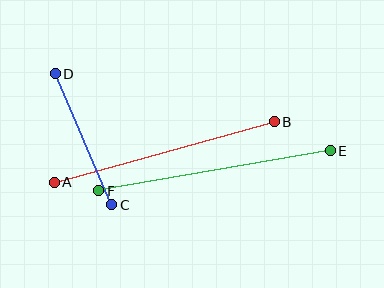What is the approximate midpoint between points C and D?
The midpoint is at approximately (84, 139) pixels.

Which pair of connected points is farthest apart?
Points E and F are farthest apart.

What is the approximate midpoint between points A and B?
The midpoint is at approximately (164, 152) pixels.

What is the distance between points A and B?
The distance is approximately 228 pixels.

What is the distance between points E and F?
The distance is approximately 235 pixels.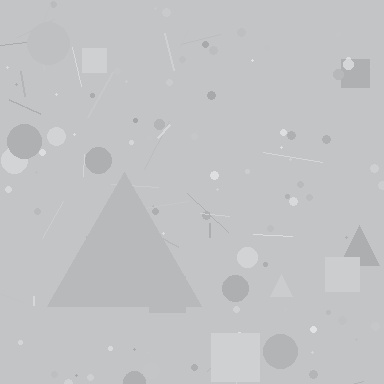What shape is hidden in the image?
A triangle is hidden in the image.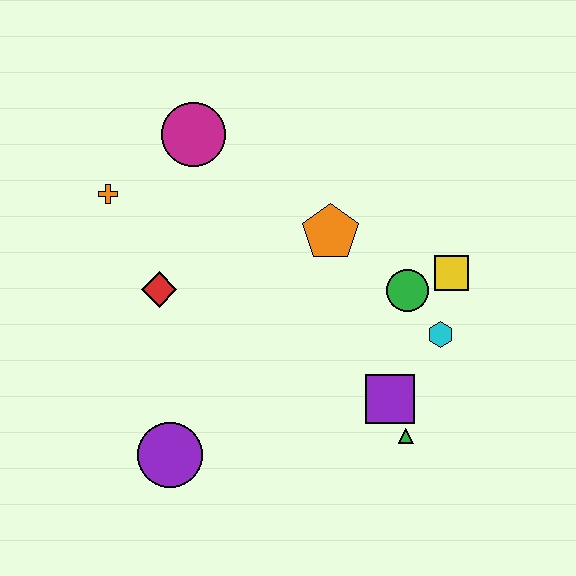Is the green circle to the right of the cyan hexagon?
No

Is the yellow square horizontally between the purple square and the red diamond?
No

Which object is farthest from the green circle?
The orange cross is farthest from the green circle.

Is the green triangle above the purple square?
No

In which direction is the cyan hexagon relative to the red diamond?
The cyan hexagon is to the right of the red diamond.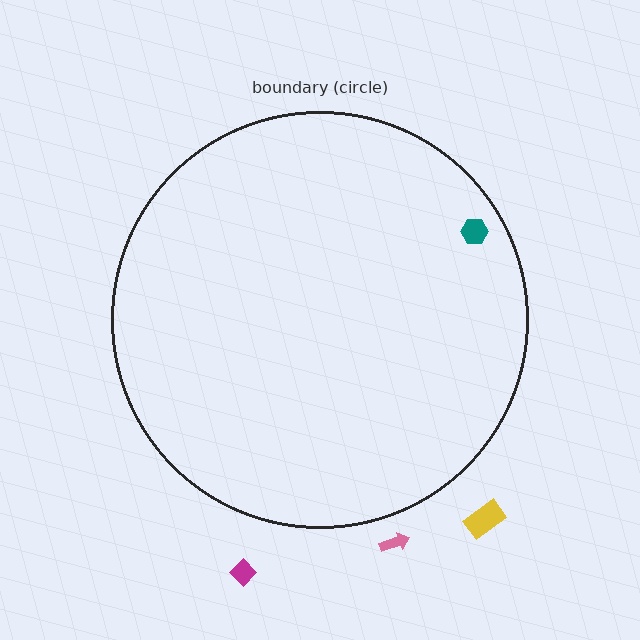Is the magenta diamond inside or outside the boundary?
Outside.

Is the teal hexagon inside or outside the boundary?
Inside.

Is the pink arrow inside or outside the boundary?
Outside.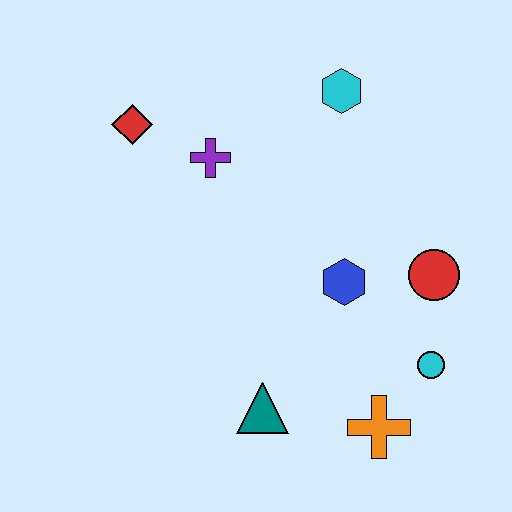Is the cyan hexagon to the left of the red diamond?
No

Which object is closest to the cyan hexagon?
The purple cross is closest to the cyan hexagon.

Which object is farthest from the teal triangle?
The cyan hexagon is farthest from the teal triangle.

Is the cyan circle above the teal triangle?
Yes